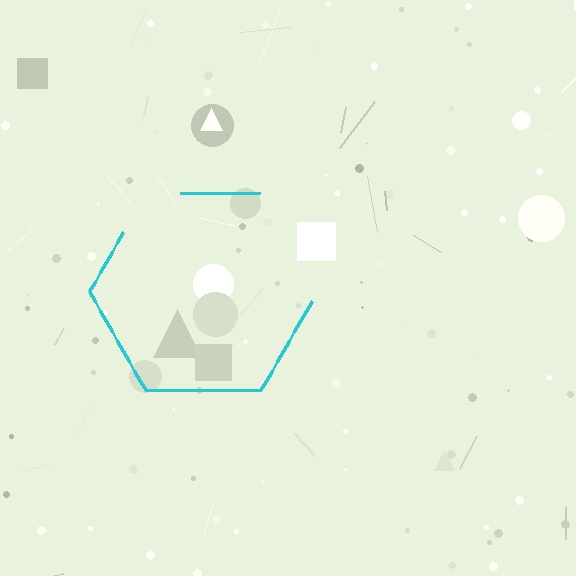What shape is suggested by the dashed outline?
The dashed outline suggests a hexagon.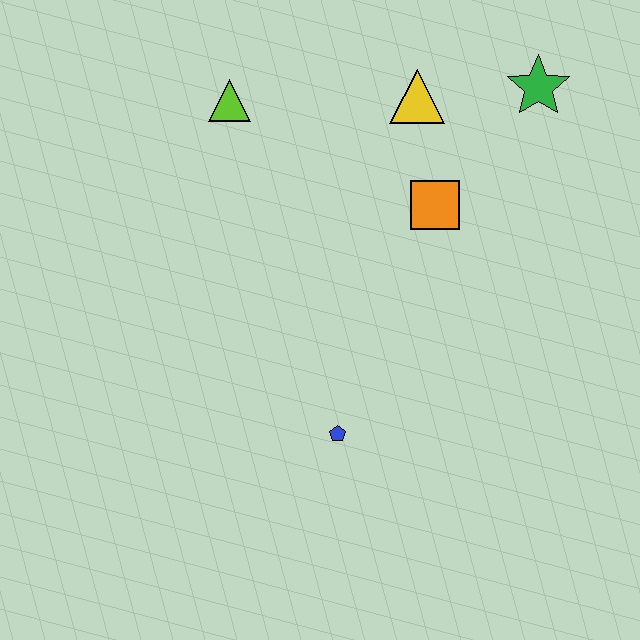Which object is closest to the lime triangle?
The yellow triangle is closest to the lime triangle.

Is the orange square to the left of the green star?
Yes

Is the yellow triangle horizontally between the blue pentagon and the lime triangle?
No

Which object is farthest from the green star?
The blue pentagon is farthest from the green star.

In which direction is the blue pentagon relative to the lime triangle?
The blue pentagon is below the lime triangle.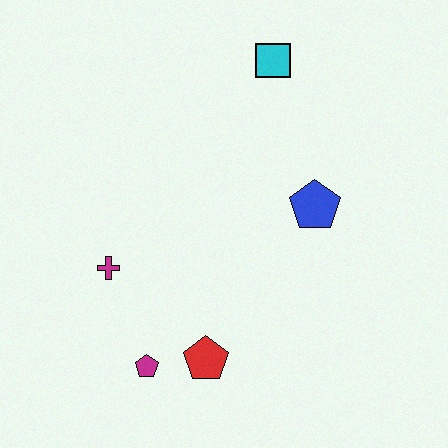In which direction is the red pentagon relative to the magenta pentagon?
The red pentagon is to the right of the magenta pentagon.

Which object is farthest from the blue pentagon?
The magenta pentagon is farthest from the blue pentagon.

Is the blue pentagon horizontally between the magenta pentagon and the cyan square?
No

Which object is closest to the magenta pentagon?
The red pentagon is closest to the magenta pentagon.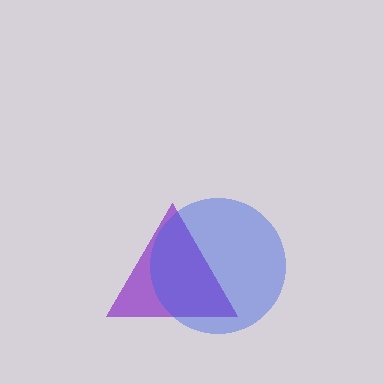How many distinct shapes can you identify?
There are 2 distinct shapes: a purple triangle, a blue circle.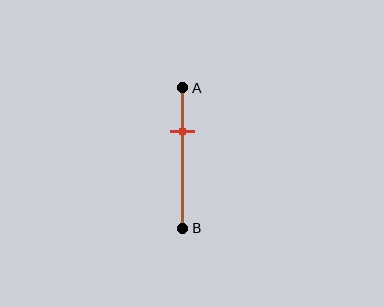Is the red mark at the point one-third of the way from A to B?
Yes, the mark is approximately at the one-third point.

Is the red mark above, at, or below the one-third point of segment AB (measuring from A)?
The red mark is approximately at the one-third point of segment AB.